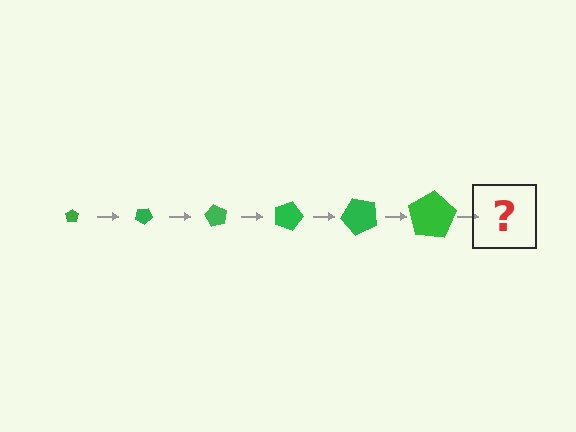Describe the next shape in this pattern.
It should be a pentagon, larger than the previous one and rotated 180 degrees from the start.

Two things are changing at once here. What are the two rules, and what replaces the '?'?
The two rules are that the pentagon grows larger each step and it rotates 30 degrees each step. The '?' should be a pentagon, larger than the previous one and rotated 180 degrees from the start.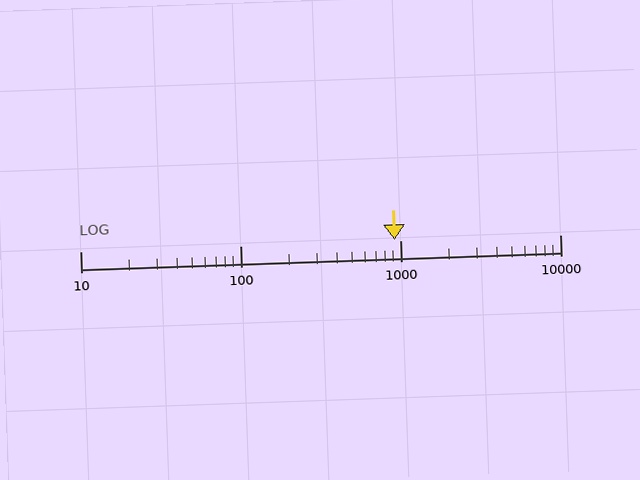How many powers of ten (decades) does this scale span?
The scale spans 3 decades, from 10 to 10000.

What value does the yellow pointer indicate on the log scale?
The pointer indicates approximately 930.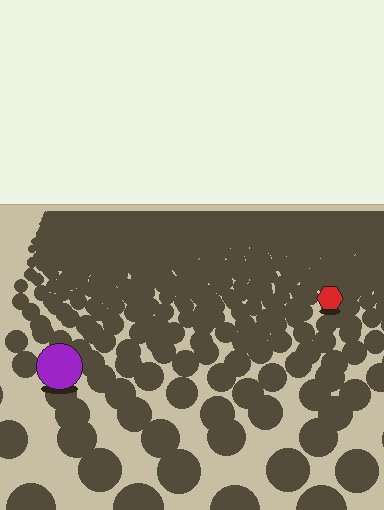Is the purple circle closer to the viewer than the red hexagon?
Yes. The purple circle is closer — you can tell from the texture gradient: the ground texture is coarser near it.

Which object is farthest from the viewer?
The red hexagon is farthest from the viewer. It appears smaller and the ground texture around it is denser.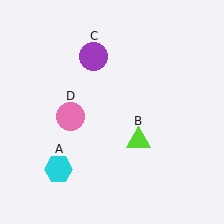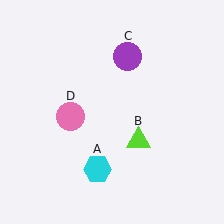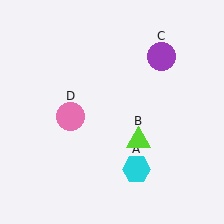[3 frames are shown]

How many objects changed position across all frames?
2 objects changed position: cyan hexagon (object A), purple circle (object C).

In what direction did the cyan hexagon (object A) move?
The cyan hexagon (object A) moved right.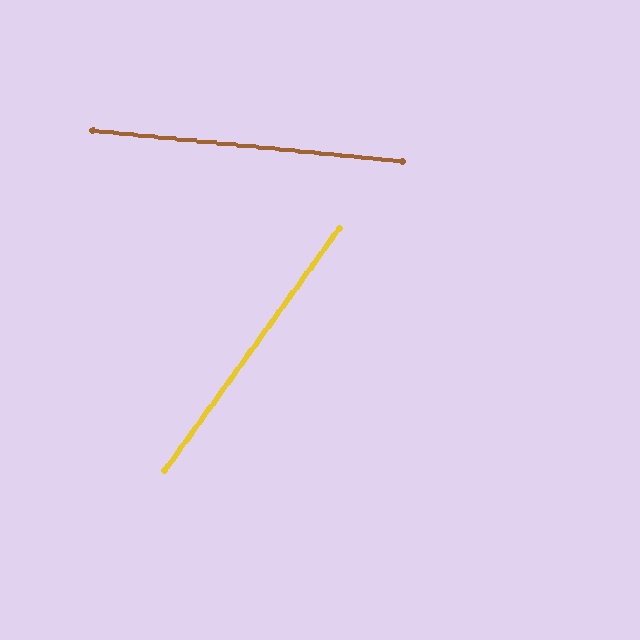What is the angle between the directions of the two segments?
Approximately 60 degrees.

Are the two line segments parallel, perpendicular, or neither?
Neither parallel nor perpendicular — they differ by about 60°.